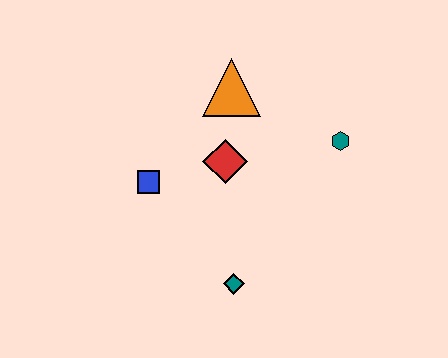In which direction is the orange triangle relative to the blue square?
The orange triangle is above the blue square.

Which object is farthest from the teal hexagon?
The blue square is farthest from the teal hexagon.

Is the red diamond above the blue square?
Yes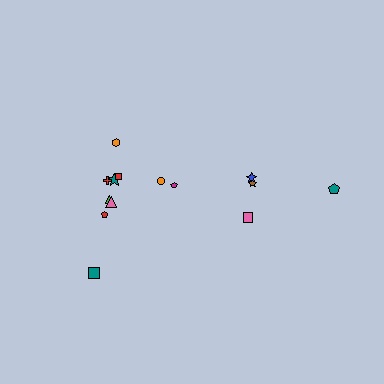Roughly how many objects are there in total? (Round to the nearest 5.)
Roughly 15 objects in total.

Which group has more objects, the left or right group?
The left group.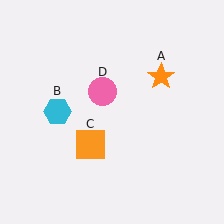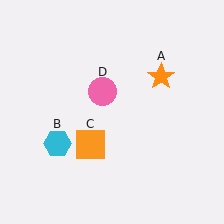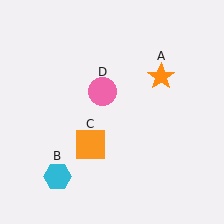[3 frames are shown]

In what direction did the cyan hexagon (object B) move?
The cyan hexagon (object B) moved down.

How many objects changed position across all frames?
1 object changed position: cyan hexagon (object B).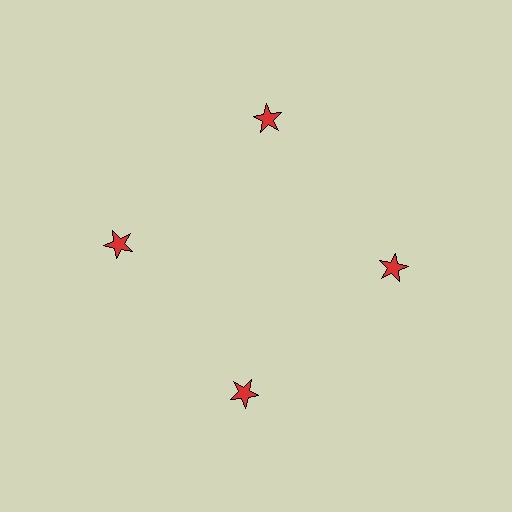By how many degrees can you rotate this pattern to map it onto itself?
The pattern maps onto itself every 90 degrees of rotation.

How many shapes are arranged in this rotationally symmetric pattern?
There are 4 shapes, arranged in 4 groups of 1.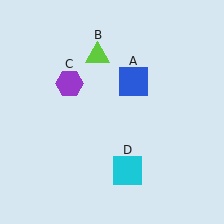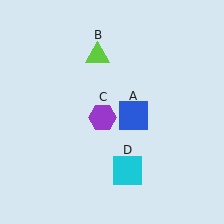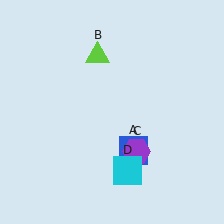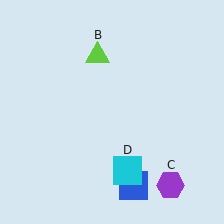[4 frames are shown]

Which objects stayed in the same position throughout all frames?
Lime triangle (object B) and cyan square (object D) remained stationary.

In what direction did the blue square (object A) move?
The blue square (object A) moved down.